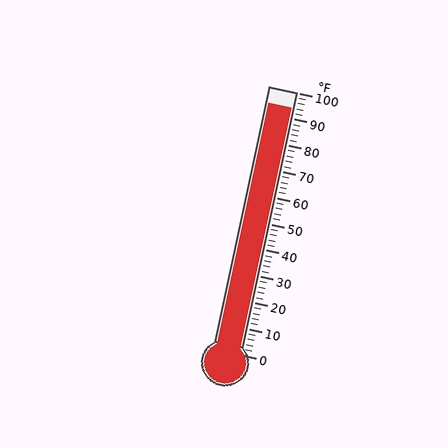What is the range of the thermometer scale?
The thermometer scale ranges from 0°F to 100°F.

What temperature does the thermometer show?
The thermometer shows approximately 94°F.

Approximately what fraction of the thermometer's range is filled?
The thermometer is filled to approximately 95% of its range.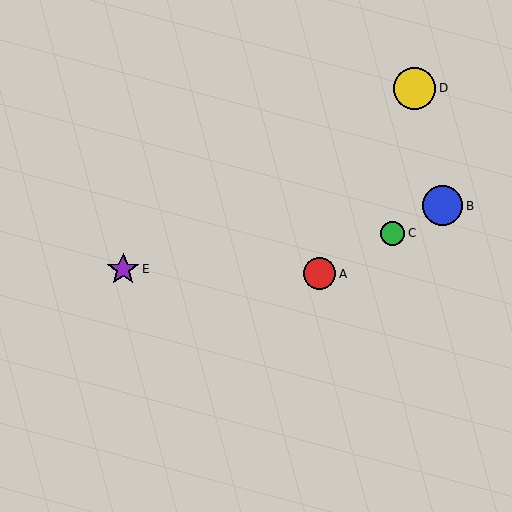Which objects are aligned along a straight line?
Objects A, B, C are aligned along a straight line.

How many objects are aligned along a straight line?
3 objects (A, B, C) are aligned along a straight line.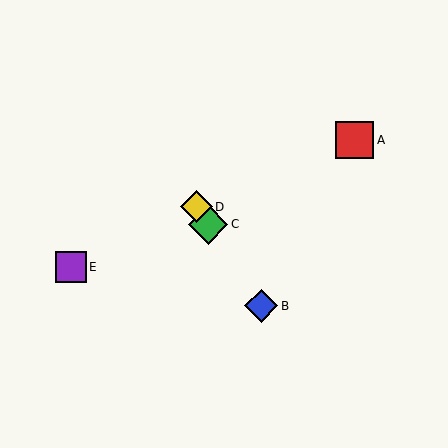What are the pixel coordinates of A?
Object A is at (355, 140).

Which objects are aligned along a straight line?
Objects B, C, D are aligned along a straight line.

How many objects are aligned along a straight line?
3 objects (B, C, D) are aligned along a straight line.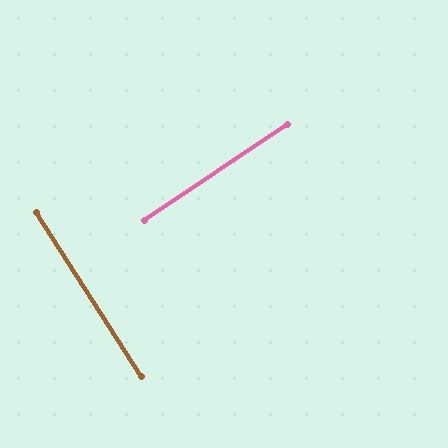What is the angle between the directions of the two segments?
Approximately 89 degrees.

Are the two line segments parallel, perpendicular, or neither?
Perpendicular — they meet at approximately 89°.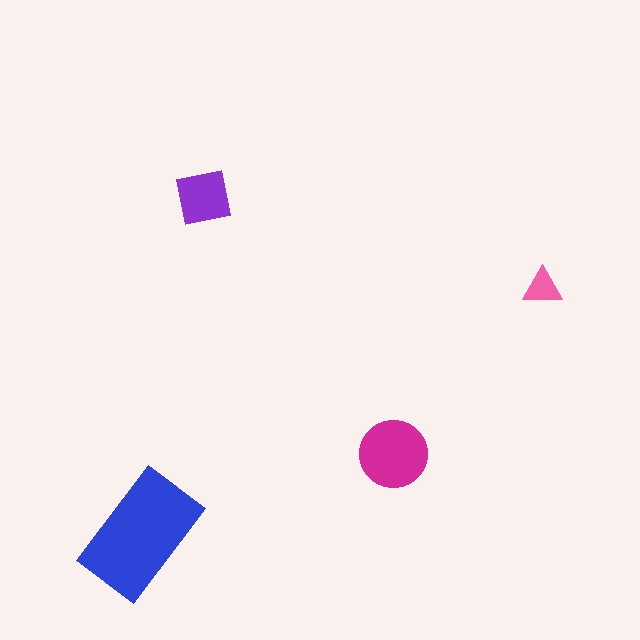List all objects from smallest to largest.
The pink triangle, the purple square, the magenta circle, the blue rectangle.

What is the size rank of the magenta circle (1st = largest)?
2nd.